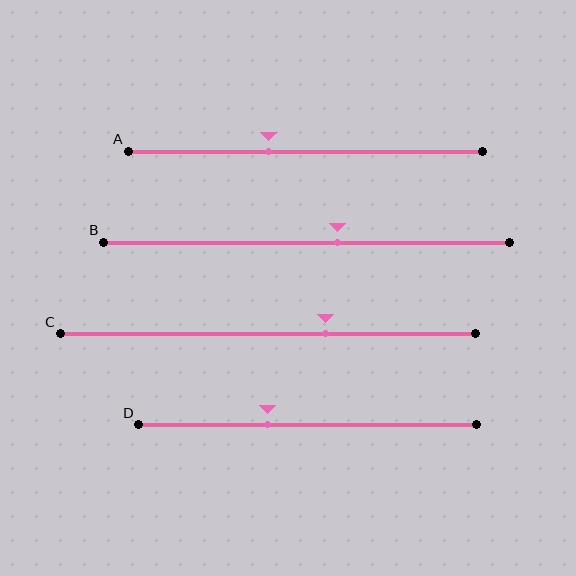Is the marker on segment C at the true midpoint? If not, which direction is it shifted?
No, the marker on segment C is shifted to the right by about 14% of the segment length.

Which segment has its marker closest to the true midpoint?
Segment B has its marker closest to the true midpoint.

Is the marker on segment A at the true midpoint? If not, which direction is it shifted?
No, the marker on segment A is shifted to the left by about 10% of the segment length.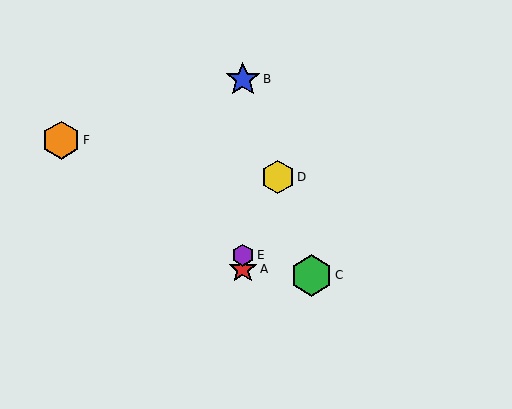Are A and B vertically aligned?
Yes, both are at x≈243.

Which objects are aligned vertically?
Objects A, B, E are aligned vertically.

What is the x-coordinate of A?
Object A is at x≈243.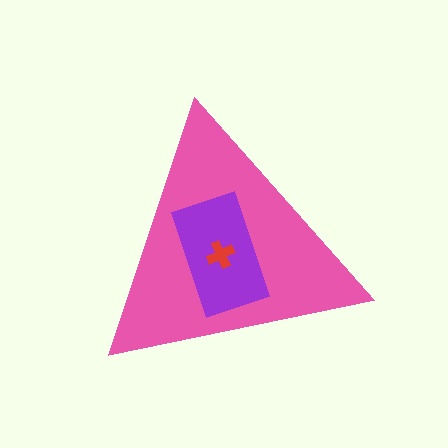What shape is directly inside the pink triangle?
The purple rectangle.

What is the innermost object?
The red cross.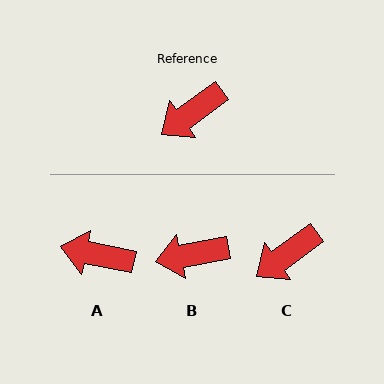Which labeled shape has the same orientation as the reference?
C.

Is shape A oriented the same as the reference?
No, it is off by about 47 degrees.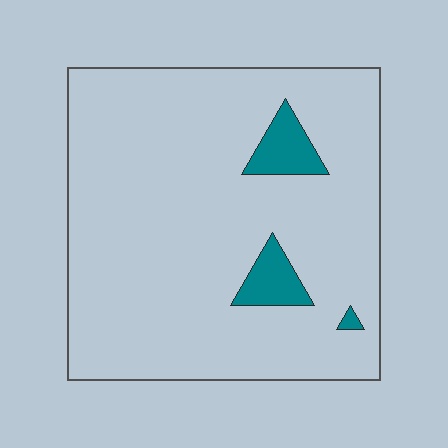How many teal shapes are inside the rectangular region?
3.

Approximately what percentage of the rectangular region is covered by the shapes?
Approximately 5%.